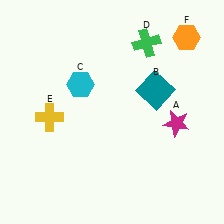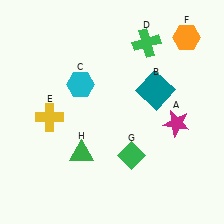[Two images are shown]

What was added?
A green diamond (G), a green triangle (H) were added in Image 2.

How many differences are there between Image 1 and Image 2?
There are 2 differences between the two images.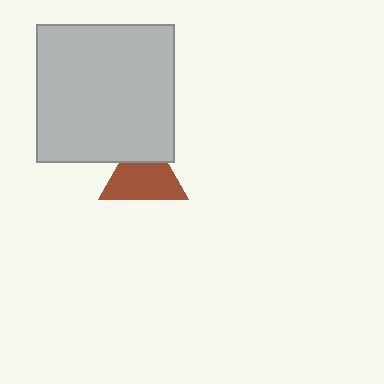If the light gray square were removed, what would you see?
You would see the complete brown triangle.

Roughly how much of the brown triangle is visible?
Most of it is visible (roughly 70%).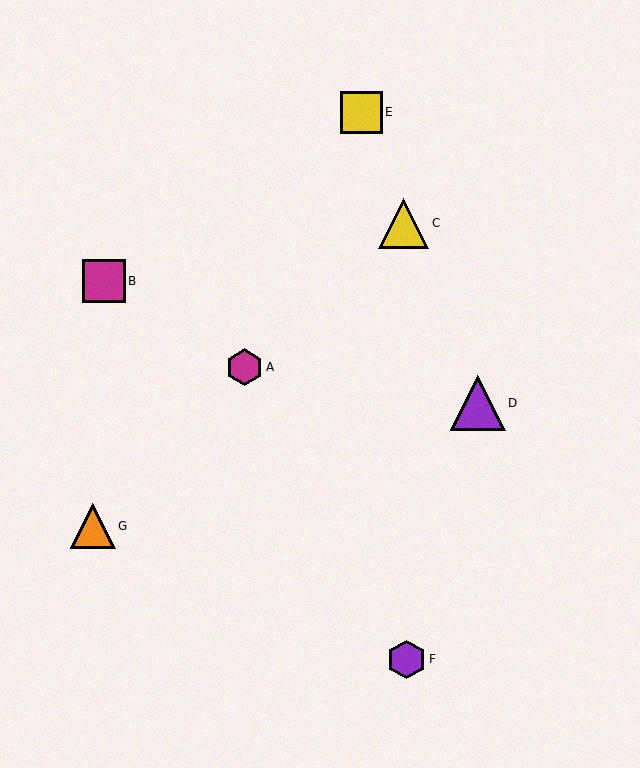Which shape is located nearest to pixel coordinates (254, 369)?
The magenta hexagon (labeled A) at (245, 367) is nearest to that location.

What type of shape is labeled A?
Shape A is a magenta hexagon.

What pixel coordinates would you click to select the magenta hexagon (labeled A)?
Click at (245, 367) to select the magenta hexagon A.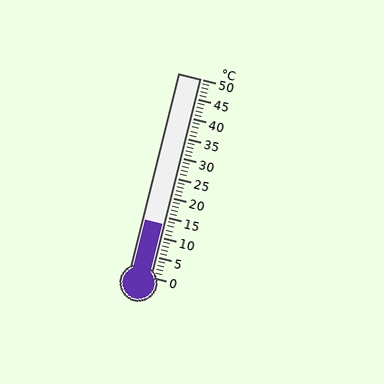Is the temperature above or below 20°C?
The temperature is below 20°C.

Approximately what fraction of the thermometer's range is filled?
The thermometer is filled to approximately 25% of its range.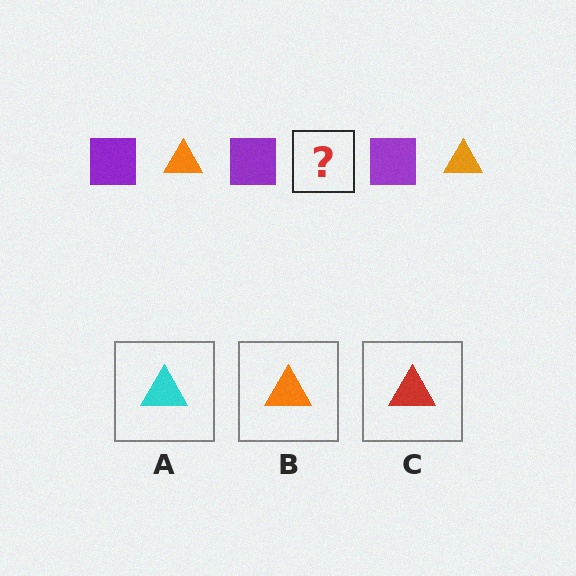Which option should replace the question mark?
Option B.